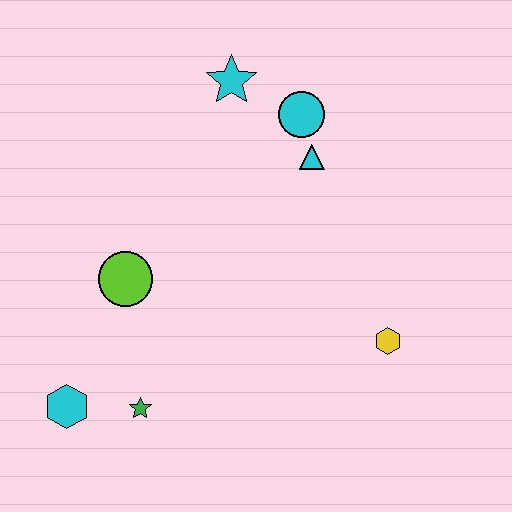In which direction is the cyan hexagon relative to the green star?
The cyan hexagon is to the left of the green star.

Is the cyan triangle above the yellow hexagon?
Yes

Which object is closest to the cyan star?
The cyan circle is closest to the cyan star.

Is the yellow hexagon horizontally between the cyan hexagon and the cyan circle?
No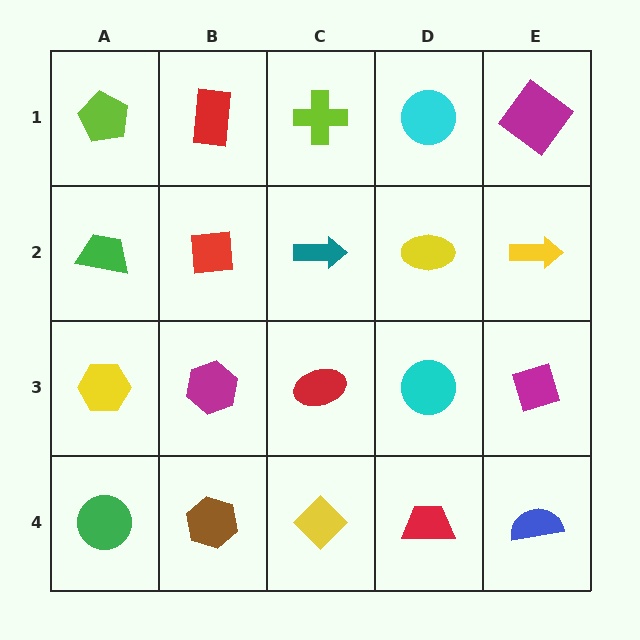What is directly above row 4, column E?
A magenta diamond.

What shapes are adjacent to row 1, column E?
A yellow arrow (row 2, column E), a cyan circle (row 1, column D).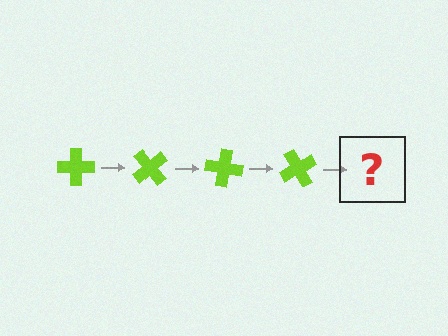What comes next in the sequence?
The next element should be a lime cross rotated 200 degrees.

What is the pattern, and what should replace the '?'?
The pattern is that the cross rotates 50 degrees each step. The '?' should be a lime cross rotated 200 degrees.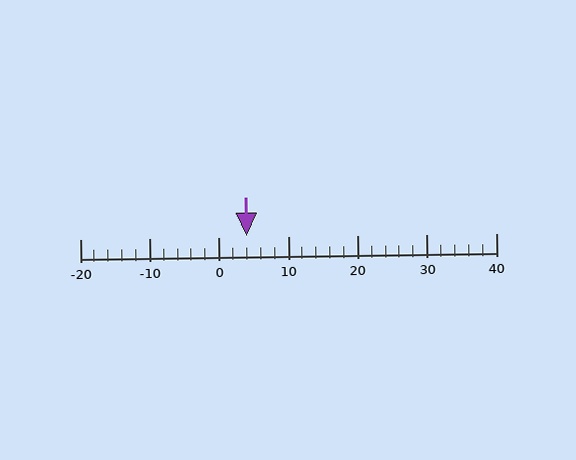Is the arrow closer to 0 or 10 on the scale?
The arrow is closer to 0.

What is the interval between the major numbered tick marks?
The major tick marks are spaced 10 units apart.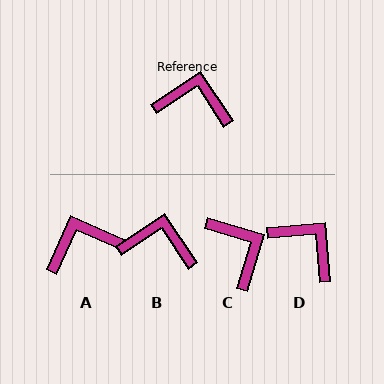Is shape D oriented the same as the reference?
No, it is off by about 29 degrees.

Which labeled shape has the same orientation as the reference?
B.